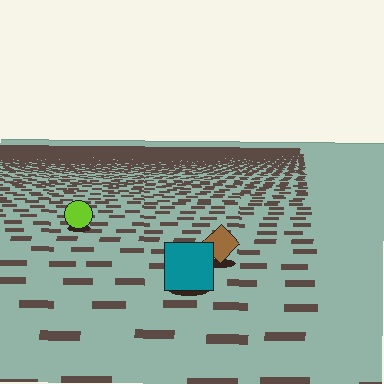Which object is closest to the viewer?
The teal square is closest. The texture marks near it are larger and more spread out.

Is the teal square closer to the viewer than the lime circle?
Yes. The teal square is closer — you can tell from the texture gradient: the ground texture is coarser near it.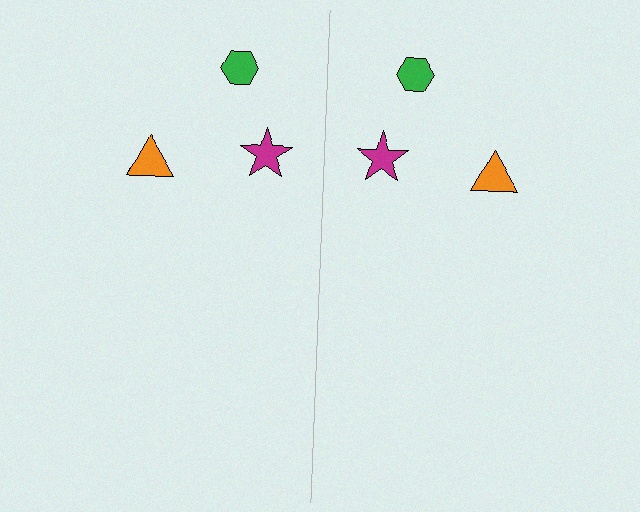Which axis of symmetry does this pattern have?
The pattern has a vertical axis of symmetry running through the center of the image.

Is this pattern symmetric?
Yes, this pattern has bilateral (reflection) symmetry.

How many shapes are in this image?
There are 6 shapes in this image.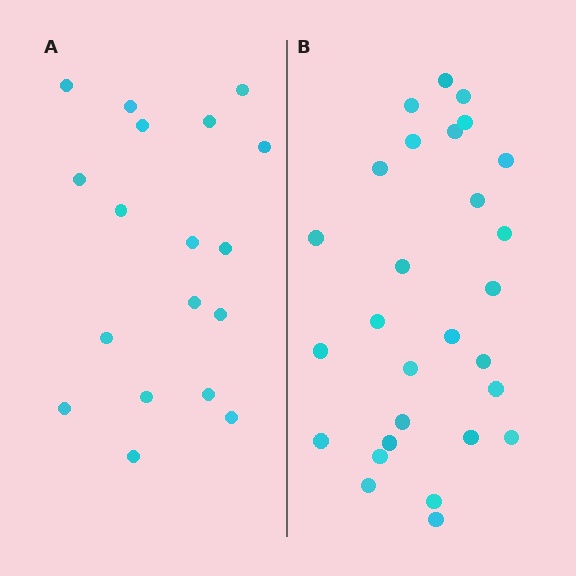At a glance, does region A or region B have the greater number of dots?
Region B (the right region) has more dots.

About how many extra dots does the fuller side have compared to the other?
Region B has roughly 10 or so more dots than region A.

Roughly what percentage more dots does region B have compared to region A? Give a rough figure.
About 55% more.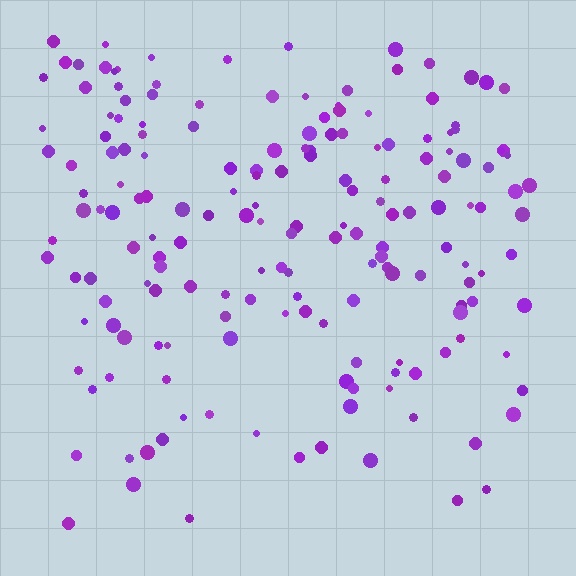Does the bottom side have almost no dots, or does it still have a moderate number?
Still a moderate number, just noticeably fewer than the top.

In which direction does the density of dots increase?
From bottom to top, with the top side densest.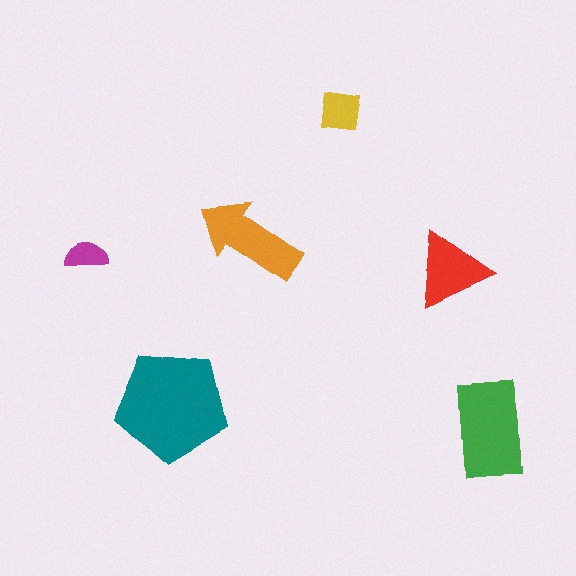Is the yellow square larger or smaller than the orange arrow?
Smaller.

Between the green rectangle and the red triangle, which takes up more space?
The green rectangle.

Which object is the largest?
The teal pentagon.